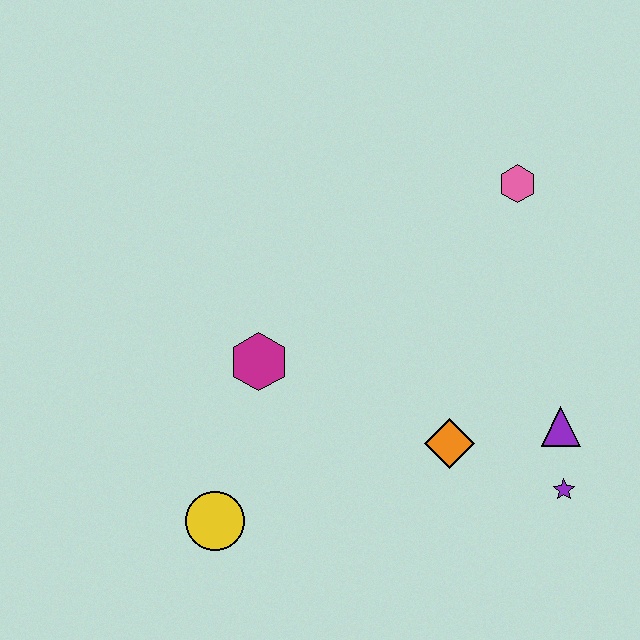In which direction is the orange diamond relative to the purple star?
The orange diamond is to the left of the purple star.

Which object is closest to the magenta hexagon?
The yellow circle is closest to the magenta hexagon.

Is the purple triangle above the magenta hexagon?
No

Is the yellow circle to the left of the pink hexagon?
Yes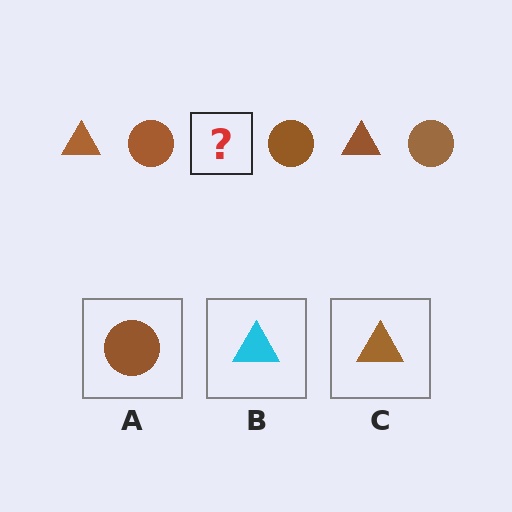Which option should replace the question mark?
Option C.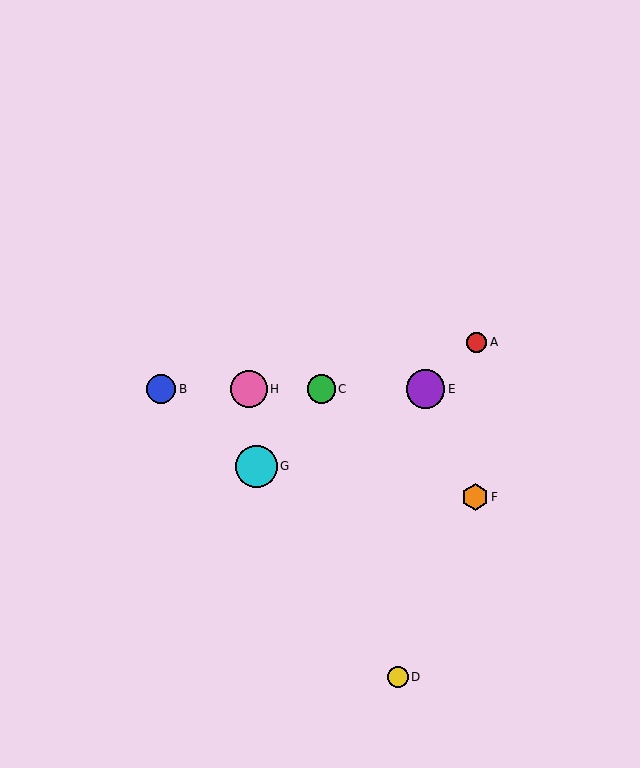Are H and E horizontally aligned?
Yes, both are at y≈389.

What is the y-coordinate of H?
Object H is at y≈389.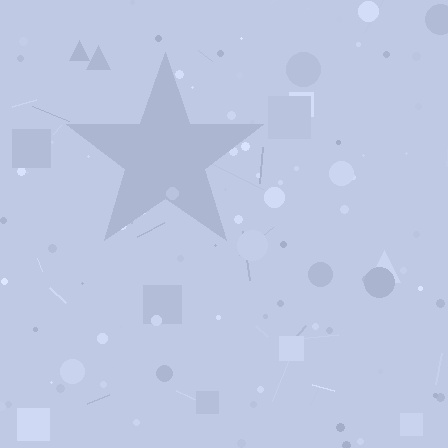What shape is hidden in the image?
A star is hidden in the image.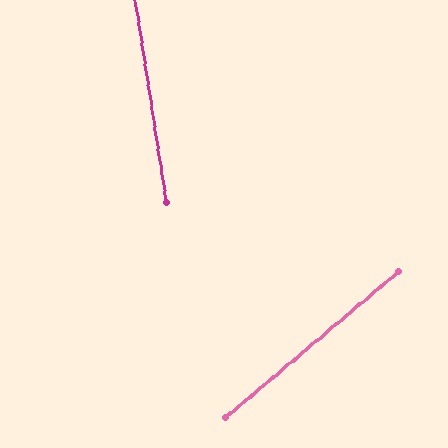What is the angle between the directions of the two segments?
Approximately 59 degrees.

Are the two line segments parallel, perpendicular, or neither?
Neither parallel nor perpendicular — they differ by about 59°.